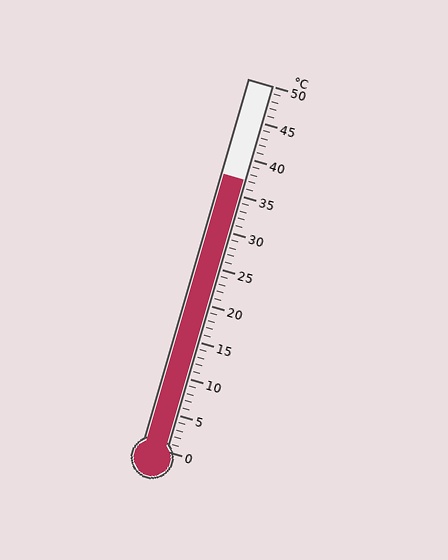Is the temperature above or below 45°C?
The temperature is below 45°C.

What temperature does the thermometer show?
The thermometer shows approximately 37°C.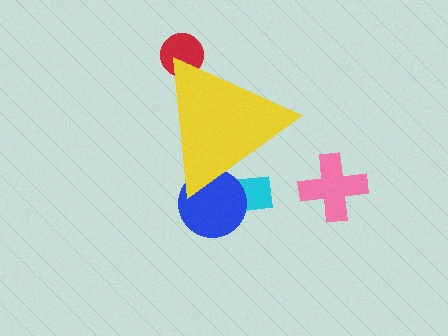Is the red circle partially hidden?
Yes, the red circle is partially hidden behind the yellow triangle.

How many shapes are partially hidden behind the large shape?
3 shapes are partially hidden.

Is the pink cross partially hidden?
No, the pink cross is fully visible.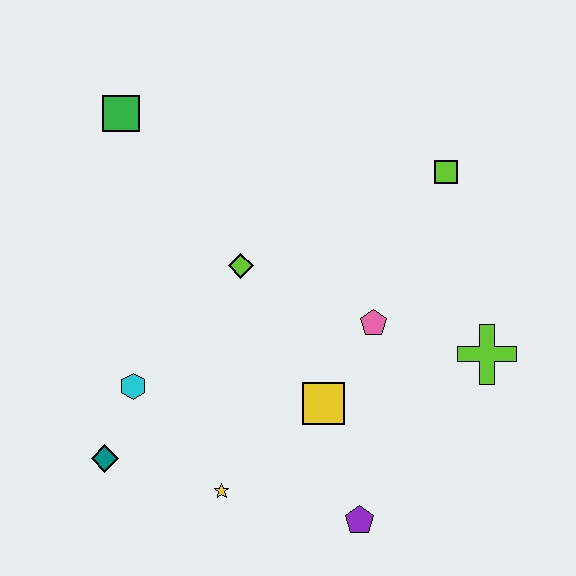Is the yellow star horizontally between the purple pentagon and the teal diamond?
Yes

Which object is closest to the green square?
The lime diamond is closest to the green square.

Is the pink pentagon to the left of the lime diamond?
No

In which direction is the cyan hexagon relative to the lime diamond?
The cyan hexagon is below the lime diamond.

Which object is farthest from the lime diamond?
The purple pentagon is farthest from the lime diamond.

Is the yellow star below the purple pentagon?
No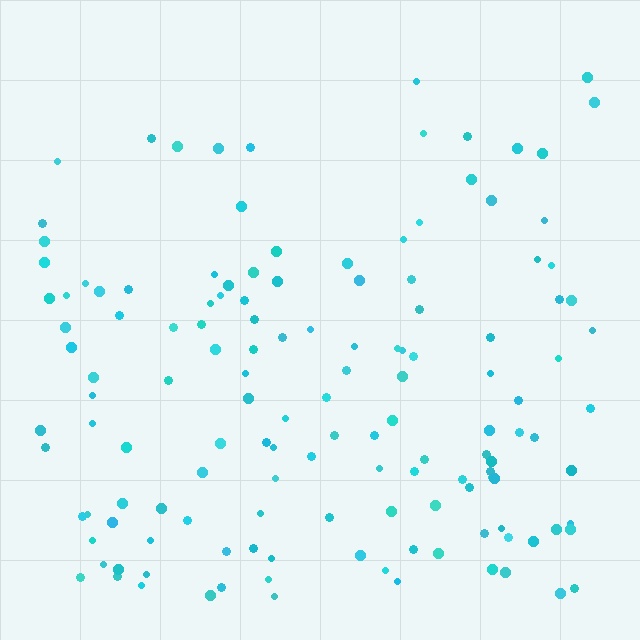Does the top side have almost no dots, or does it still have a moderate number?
Still a moderate number, just noticeably fewer than the bottom.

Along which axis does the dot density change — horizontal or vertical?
Vertical.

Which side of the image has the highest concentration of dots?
The bottom.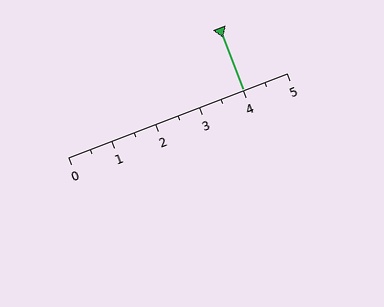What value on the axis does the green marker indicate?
The marker indicates approximately 4.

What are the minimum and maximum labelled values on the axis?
The axis runs from 0 to 5.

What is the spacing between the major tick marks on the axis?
The major ticks are spaced 1 apart.